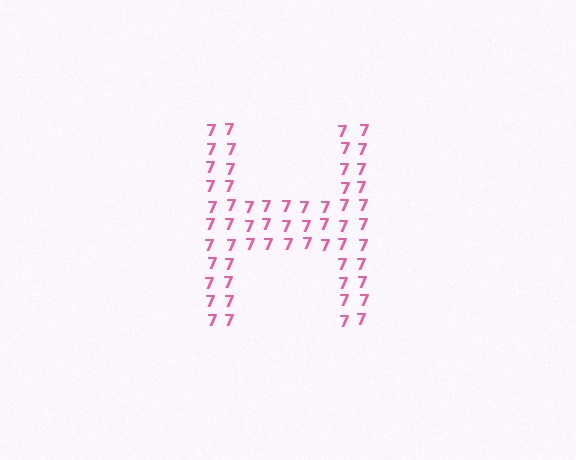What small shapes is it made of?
It is made of small digit 7's.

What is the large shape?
The large shape is the letter H.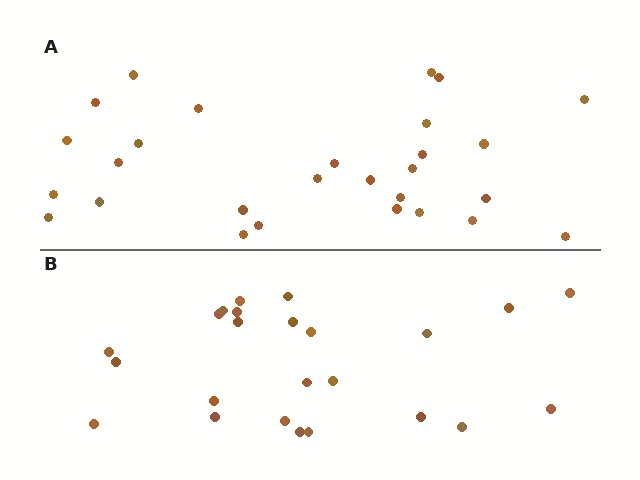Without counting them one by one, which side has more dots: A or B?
Region A (the top region) has more dots.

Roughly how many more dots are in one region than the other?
Region A has about 4 more dots than region B.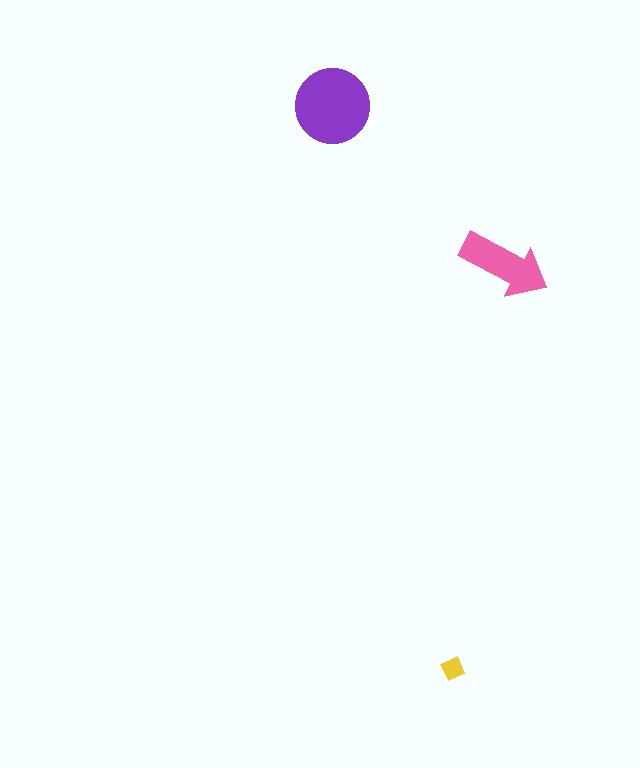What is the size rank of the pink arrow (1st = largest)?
2nd.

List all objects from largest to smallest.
The purple circle, the pink arrow, the yellow diamond.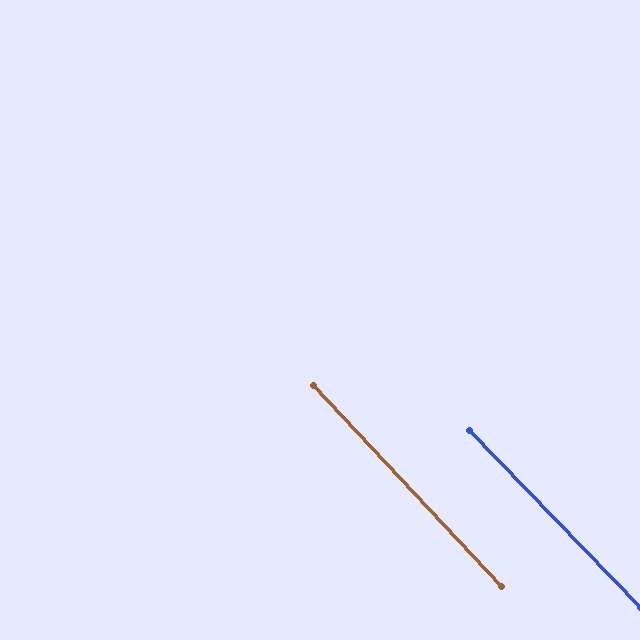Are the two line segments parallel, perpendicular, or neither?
Parallel — their directions differ by only 1.0°.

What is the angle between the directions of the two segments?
Approximately 1 degree.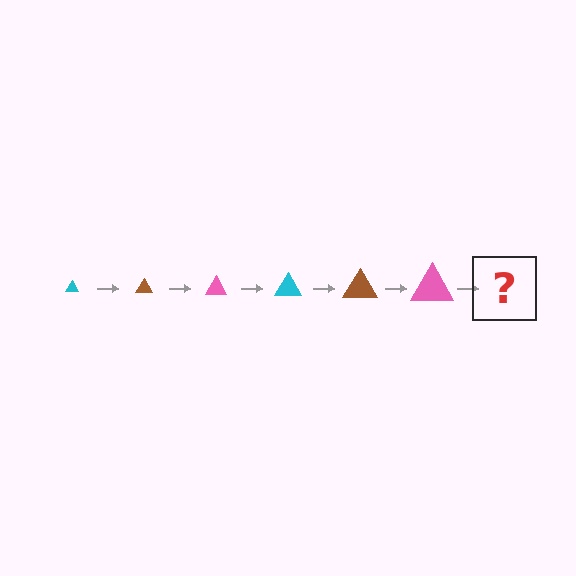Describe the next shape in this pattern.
It should be a cyan triangle, larger than the previous one.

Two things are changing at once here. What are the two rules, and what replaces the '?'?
The two rules are that the triangle grows larger each step and the color cycles through cyan, brown, and pink. The '?' should be a cyan triangle, larger than the previous one.